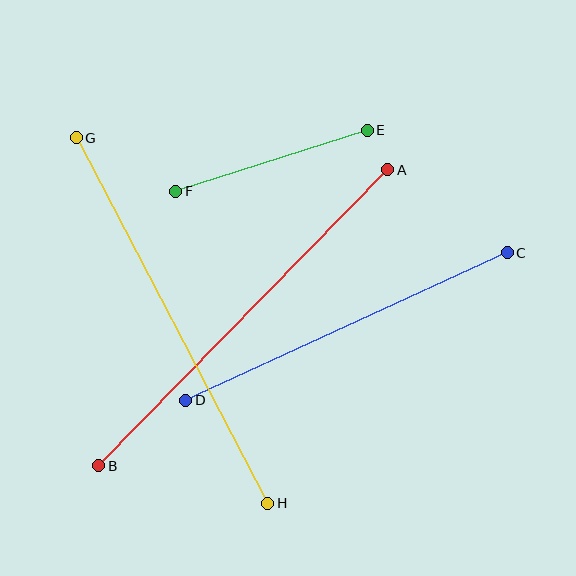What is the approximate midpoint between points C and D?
The midpoint is at approximately (347, 327) pixels.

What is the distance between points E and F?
The distance is approximately 201 pixels.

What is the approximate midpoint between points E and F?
The midpoint is at approximately (271, 161) pixels.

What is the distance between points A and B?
The distance is approximately 414 pixels.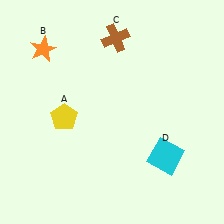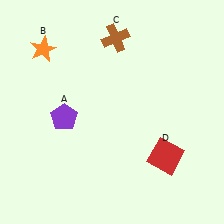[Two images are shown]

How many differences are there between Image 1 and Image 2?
There are 2 differences between the two images.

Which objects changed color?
A changed from yellow to purple. D changed from cyan to red.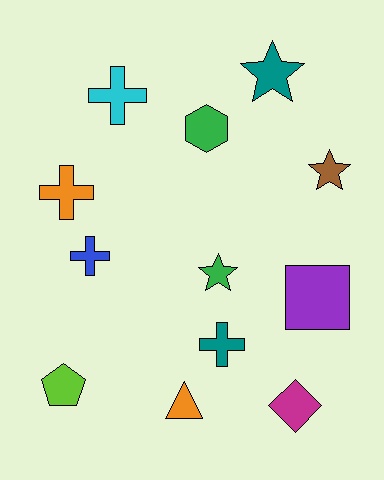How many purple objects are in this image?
There is 1 purple object.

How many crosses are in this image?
There are 4 crosses.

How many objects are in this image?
There are 12 objects.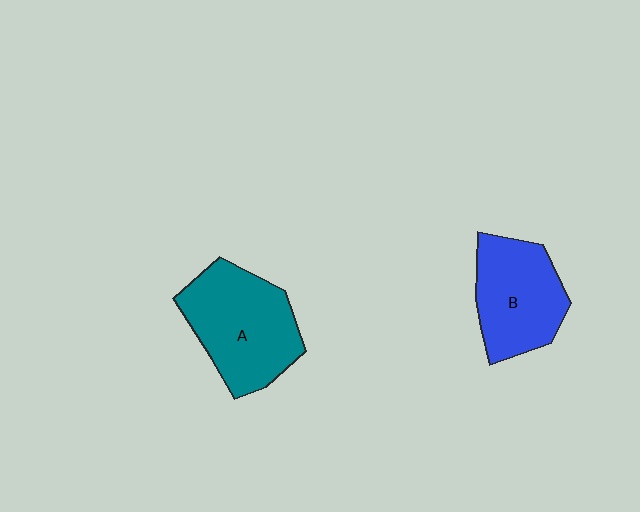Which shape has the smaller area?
Shape B (blue).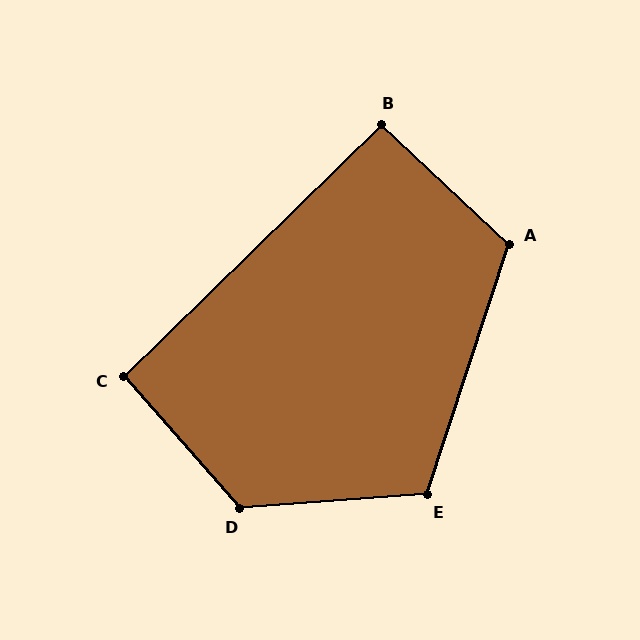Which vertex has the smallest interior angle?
C, at approximately 93 degrees.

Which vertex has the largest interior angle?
D, at approximately 127 degrees.